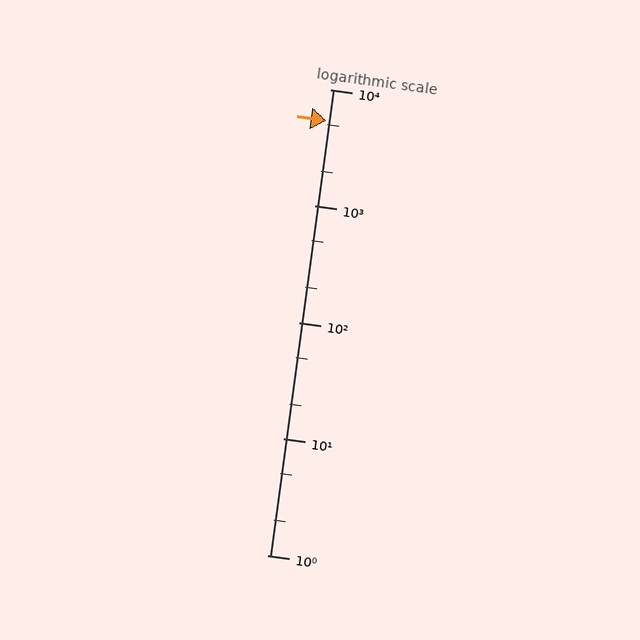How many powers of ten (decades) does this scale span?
The scale spans 4 decades, from 1 to 10000.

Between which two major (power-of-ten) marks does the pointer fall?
The pointer is between 1000 and 10000.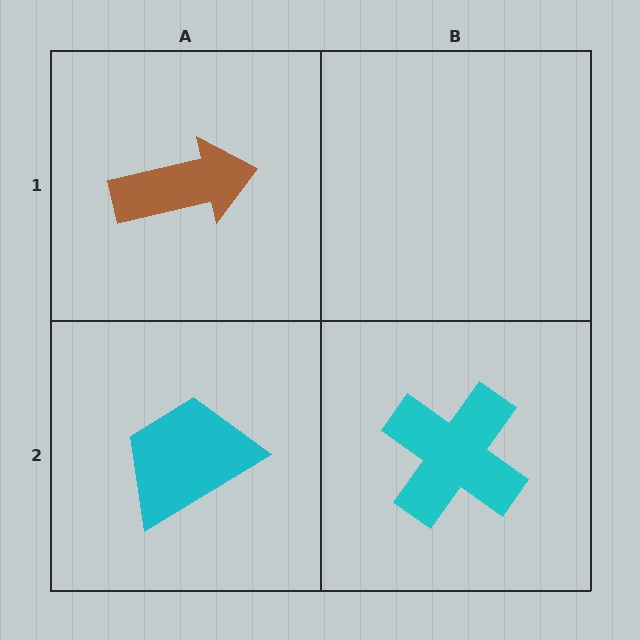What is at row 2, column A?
A cyan trapezoid.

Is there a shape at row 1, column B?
No, that cell is empty.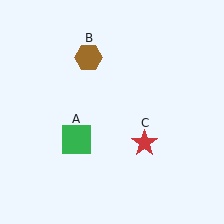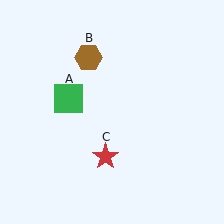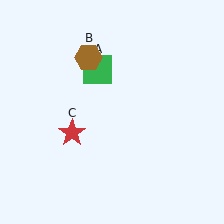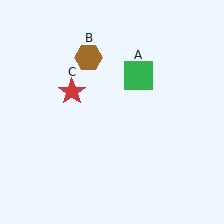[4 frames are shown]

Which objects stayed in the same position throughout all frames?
Brown hexagon (object B) remained stationary.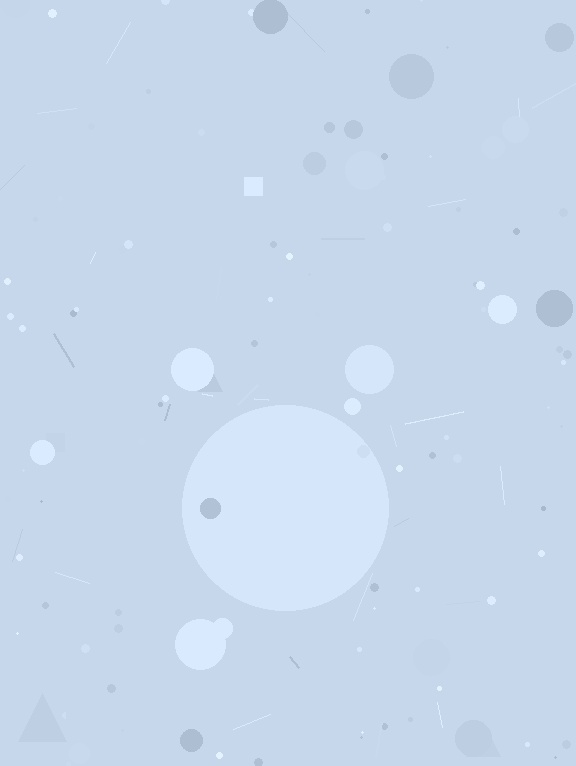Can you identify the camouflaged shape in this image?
The camouflaged shape is a circle.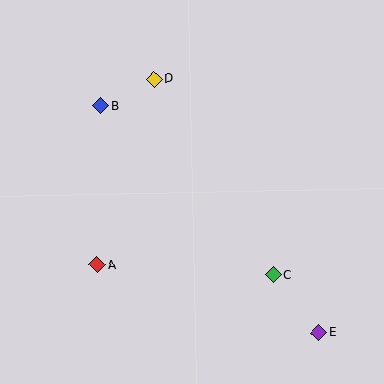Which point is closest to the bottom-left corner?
Point A is closest to the bottom-left corner.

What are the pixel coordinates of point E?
Point E is at (319, 333).